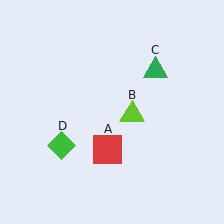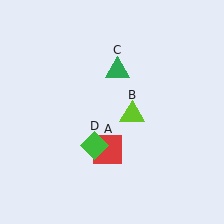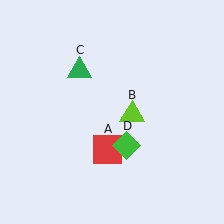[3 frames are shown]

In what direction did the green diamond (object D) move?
The green diamond (object D) moved right.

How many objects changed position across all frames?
2 objects changed position: green triangle (object C), green diamond (object D).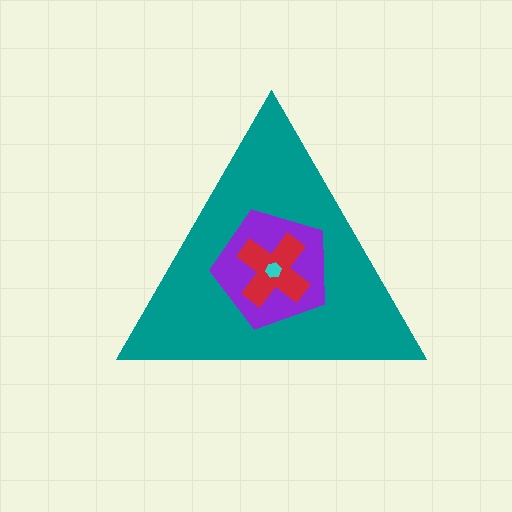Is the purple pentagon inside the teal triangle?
Yes.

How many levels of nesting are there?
4.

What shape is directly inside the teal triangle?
The purple pentagon.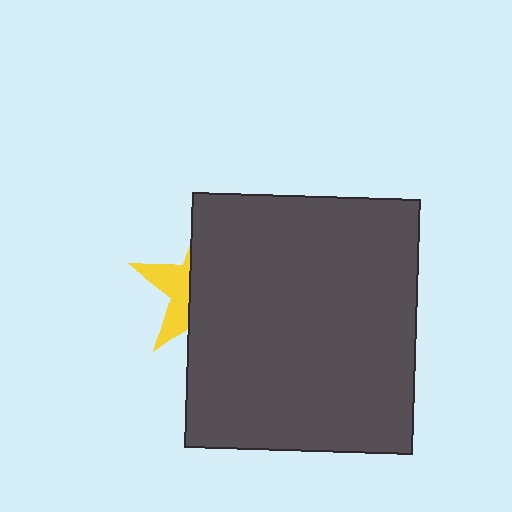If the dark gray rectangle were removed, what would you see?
You would see the complete yellow star.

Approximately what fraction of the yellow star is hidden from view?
Roughly 67% of the yellow star is hidden behind the dark gray rectangle.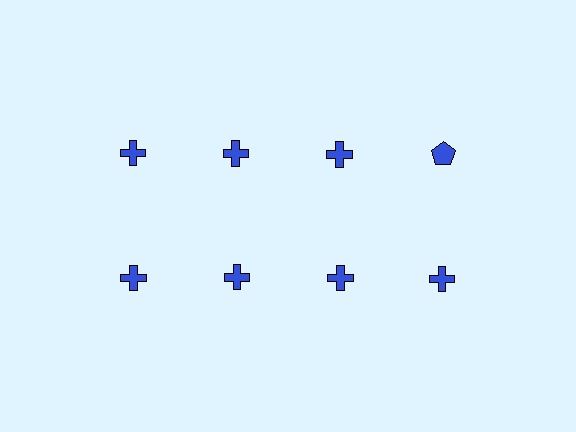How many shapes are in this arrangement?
There are 8 shapes arranged in a grid pattern.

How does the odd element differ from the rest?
It has a different shape: pentagon instead of cross.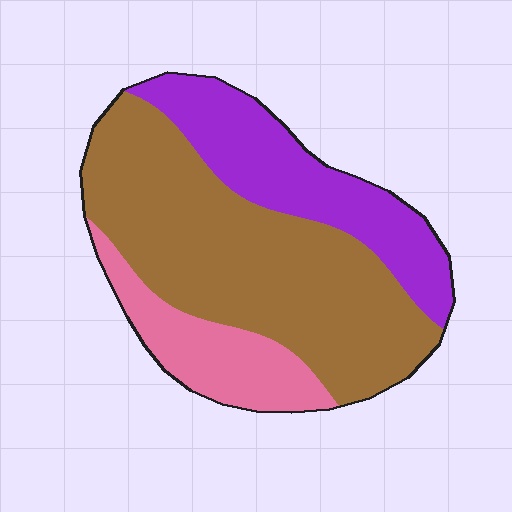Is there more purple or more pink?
Purple.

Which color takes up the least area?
Pink, at roughly 15%.